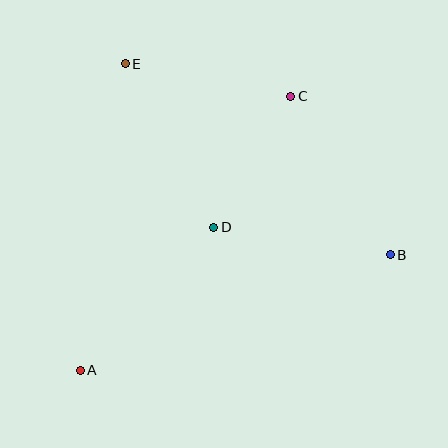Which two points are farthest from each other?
Points A and C are farthest from each other.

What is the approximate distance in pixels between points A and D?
The distance between A and D is approximately 196 pixels.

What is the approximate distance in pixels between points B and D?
The distance between B and D is approximately 178 pixels.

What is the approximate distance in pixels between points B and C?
The distance between B and C is approximately 187 pixels.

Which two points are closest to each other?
Points C and D are closest to each other.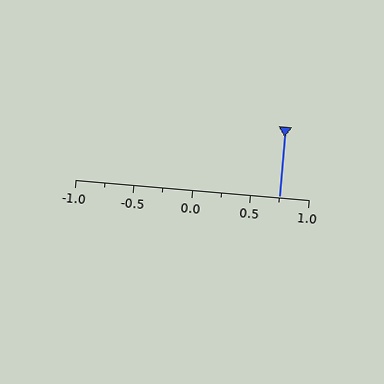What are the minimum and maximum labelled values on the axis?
The axis runs from -1.0 to 1.0.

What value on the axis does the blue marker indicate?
The marker indicates approximately 0.75.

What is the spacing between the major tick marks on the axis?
The major ticks are spaced 0.5 apart.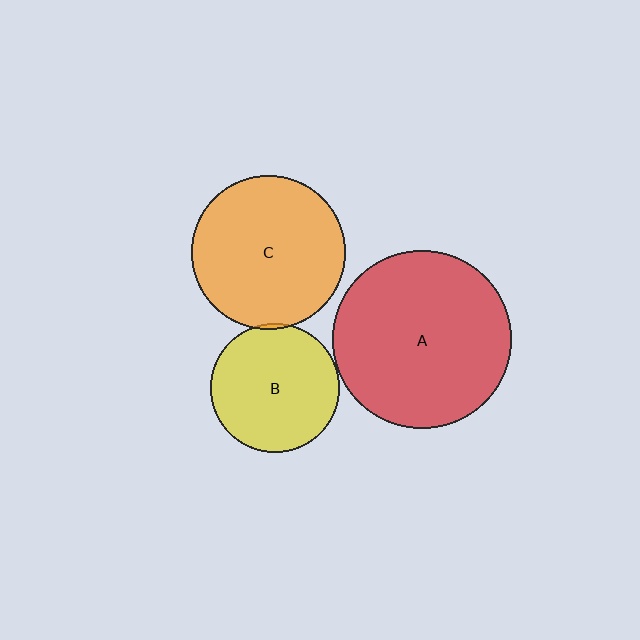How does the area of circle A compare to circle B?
Approximately 1.9 times.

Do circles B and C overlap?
Yes.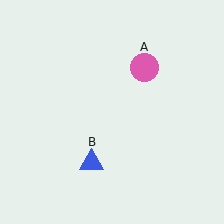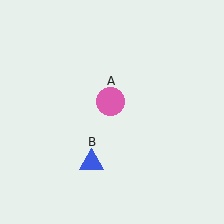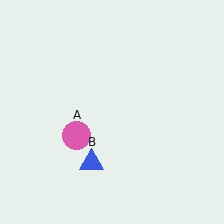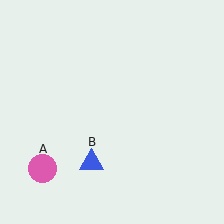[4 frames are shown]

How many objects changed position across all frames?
1 object changed position: pink circle (object A).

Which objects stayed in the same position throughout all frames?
Blue triangle (object B) remained stationary.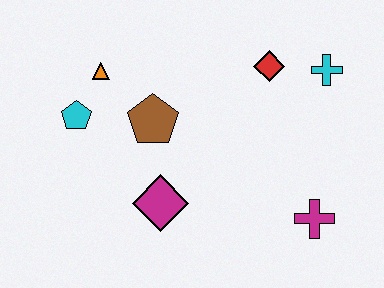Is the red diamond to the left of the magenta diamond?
No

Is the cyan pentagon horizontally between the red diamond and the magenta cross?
No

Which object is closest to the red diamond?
The cyan cross is closest to the red diamond.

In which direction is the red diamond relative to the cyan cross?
The red diamond is to the left of the cyan cross.